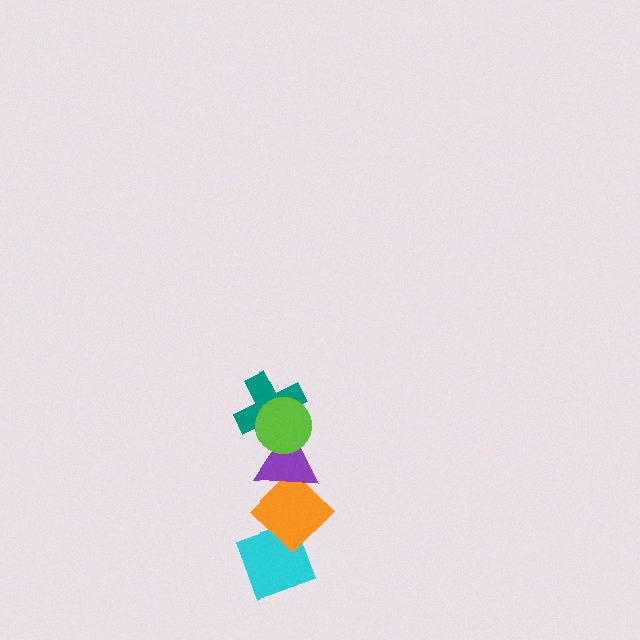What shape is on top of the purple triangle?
The teal cross is on top of the purple triangle.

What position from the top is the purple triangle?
The purple triangle is 3rd from the top.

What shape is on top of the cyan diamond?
The orange diamond is on top of the cyan diamond.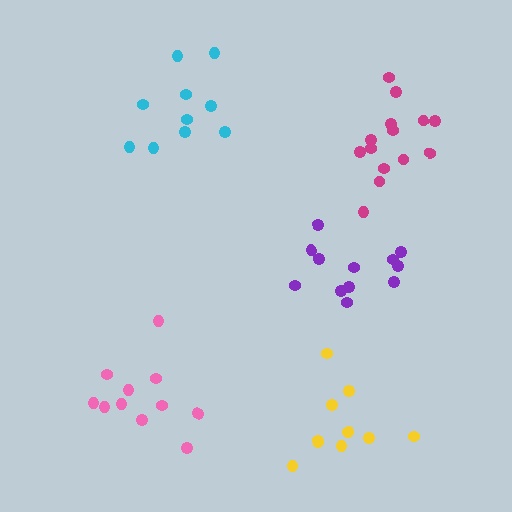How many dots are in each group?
Group 1: 12 dots, Group 2: 10 dots, Group 3: 11 dots, Group 4: 10 dots, Group 5: 14 dots (57 total).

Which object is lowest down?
The yellow cluster is bottommost.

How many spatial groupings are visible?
There are 5 spatial groupings.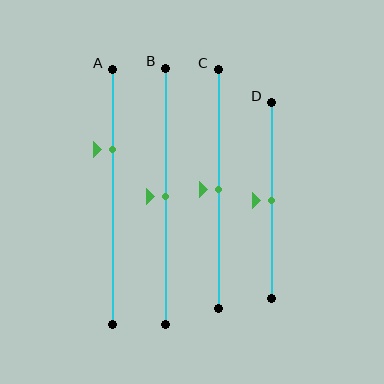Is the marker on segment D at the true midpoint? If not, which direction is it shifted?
Yes, the marker on segment D is at the true midpoint.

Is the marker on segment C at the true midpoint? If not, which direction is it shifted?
Yes, the marker on segment C is at the true midpoint.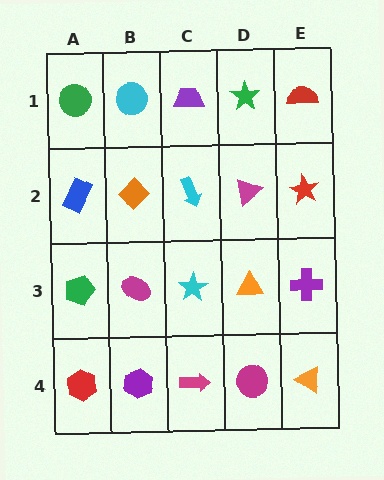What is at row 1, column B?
A cyan circle.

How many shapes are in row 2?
5 shapes.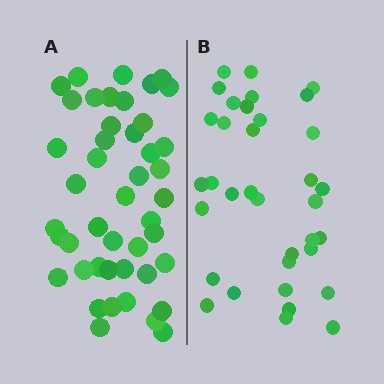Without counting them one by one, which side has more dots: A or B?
Region A (the left region) has more dots.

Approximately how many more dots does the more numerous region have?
Region A has roughly 10 or so more dots than region B.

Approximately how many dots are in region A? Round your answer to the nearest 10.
About 40 dots. (The exact count is 45, which rounds to 40.)